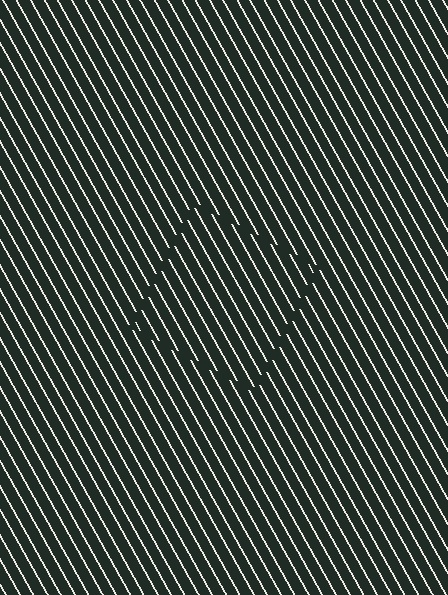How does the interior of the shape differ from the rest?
The interior of the shape contains the same grating, shifted by half a period — the contour is defined by the phase discontinuity where line-ends from the inner and outer gratings abut.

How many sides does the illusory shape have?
4 sides — the line-ends trace a square.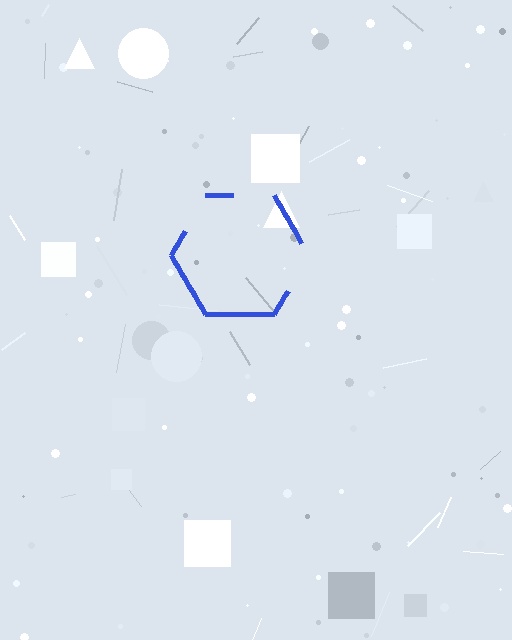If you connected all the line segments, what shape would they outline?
They would outline a hexagon.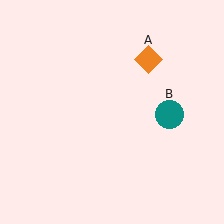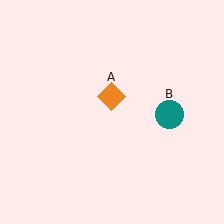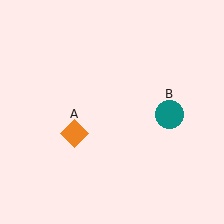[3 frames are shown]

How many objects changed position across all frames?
1 object changed position: orange diamond (object A).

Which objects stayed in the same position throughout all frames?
Teal circle (object B) remained stationary.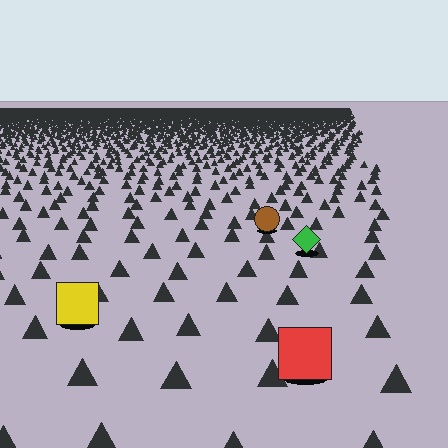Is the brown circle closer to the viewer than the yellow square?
No. The yellow square is closer — you can tell from the texture gradient: the ground texture is coarser near it.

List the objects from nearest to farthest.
From nearest to farthest: the red square, the yellow square, the green diamond, the brown circle.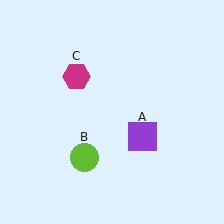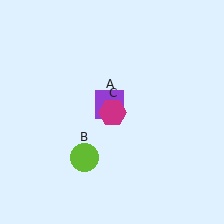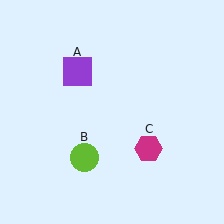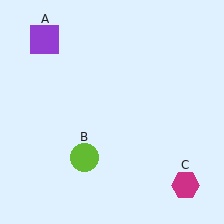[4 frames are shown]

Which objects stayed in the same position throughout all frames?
Lime circle (object B) remained stationary.